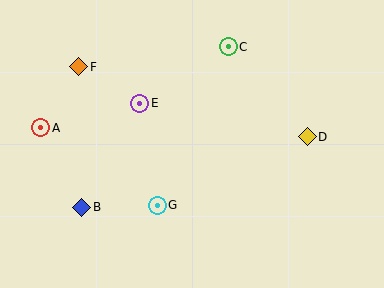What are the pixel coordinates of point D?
Point D is at (307, 137).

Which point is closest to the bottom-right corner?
Point D is closest to the bottom-right corner.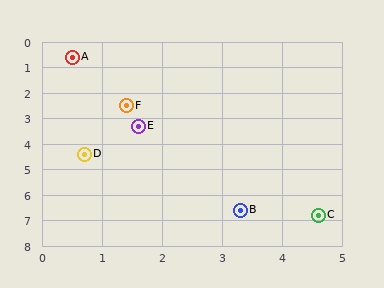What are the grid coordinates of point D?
Point D is at approximately (0.7, 4.4).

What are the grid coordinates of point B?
Point B is at approximately (3.3, 6.6).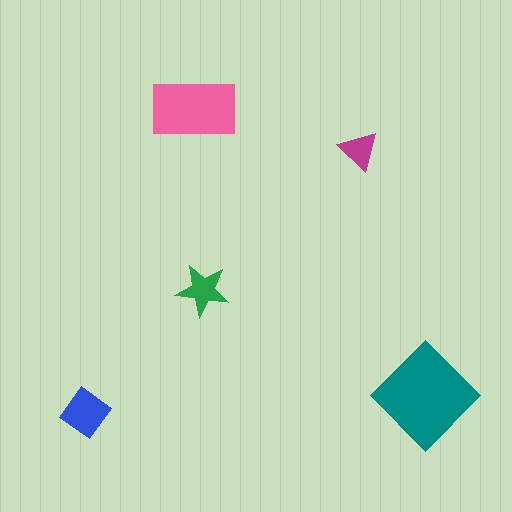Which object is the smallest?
The magenta triangle.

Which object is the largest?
The teal diamond.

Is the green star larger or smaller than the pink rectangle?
Smaller.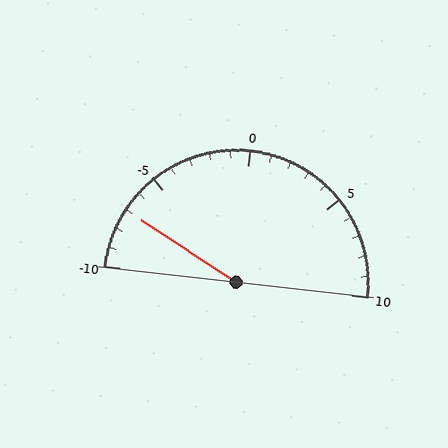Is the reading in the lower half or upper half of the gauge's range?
The reading is in the lower half of the range (-10 to 10).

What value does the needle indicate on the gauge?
The needle indicates approximately -7.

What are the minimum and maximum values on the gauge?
The gauge ranges from -10 to 10.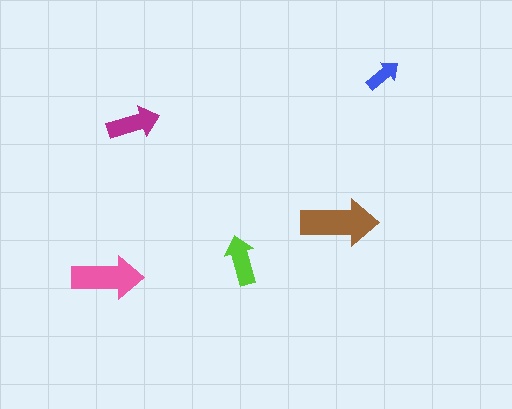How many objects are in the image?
There are 5 objects in the image.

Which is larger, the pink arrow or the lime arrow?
The pink one.